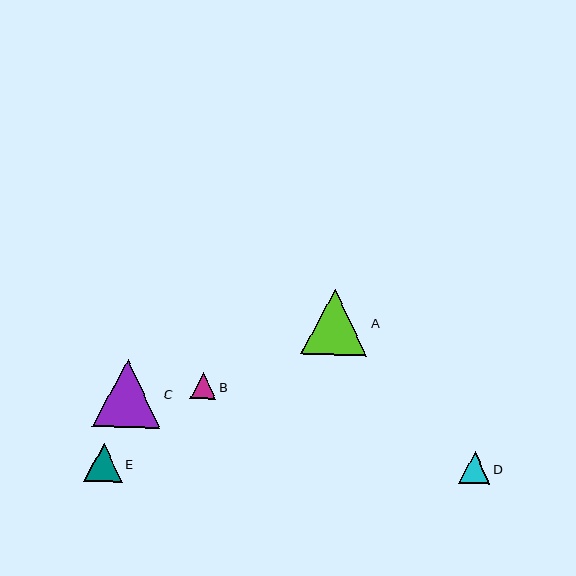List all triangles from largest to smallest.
From largest to smallest: C, A, E, D, B.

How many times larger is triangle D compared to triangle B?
Triangle D is approximately 1.2 times the size of triangle B.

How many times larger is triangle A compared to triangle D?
Triangle A is approximately 2.1 times the size of triangle D.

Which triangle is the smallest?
Triangle B is the smallest with a size of approximately 26 pixels.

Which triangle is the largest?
Triangle C is the largest with a size of approximately 68 pixels.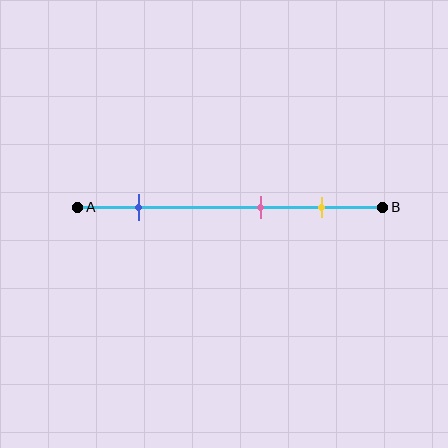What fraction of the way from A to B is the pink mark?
The pink mark is approximately 60% (0.6) of the way from A to B.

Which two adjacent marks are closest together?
The pink and yellow marks are the closest adjacent pair.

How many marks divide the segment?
There are 3 marks dividing the segment.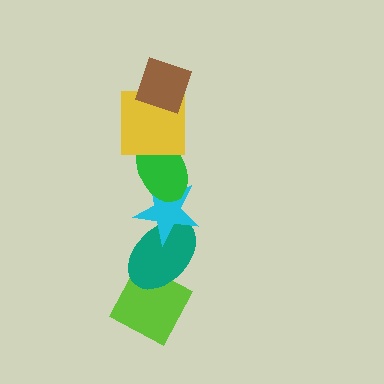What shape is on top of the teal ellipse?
The cyan star is on top of the teal ellipse.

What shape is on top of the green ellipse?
The yellow square is on top of the green ellipse.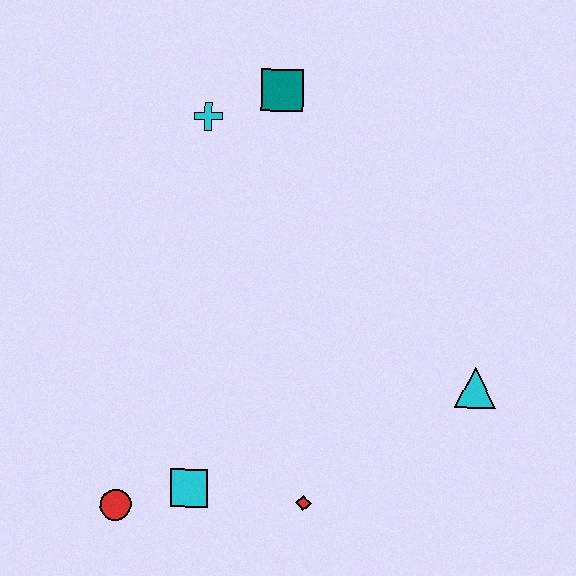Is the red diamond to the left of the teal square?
No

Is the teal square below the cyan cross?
No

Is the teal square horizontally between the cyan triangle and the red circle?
Yes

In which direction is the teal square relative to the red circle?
The teal square is above the red circle.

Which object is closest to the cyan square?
The red circle is closest to the cyan square.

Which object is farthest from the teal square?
The red circle is farthest from the teal square.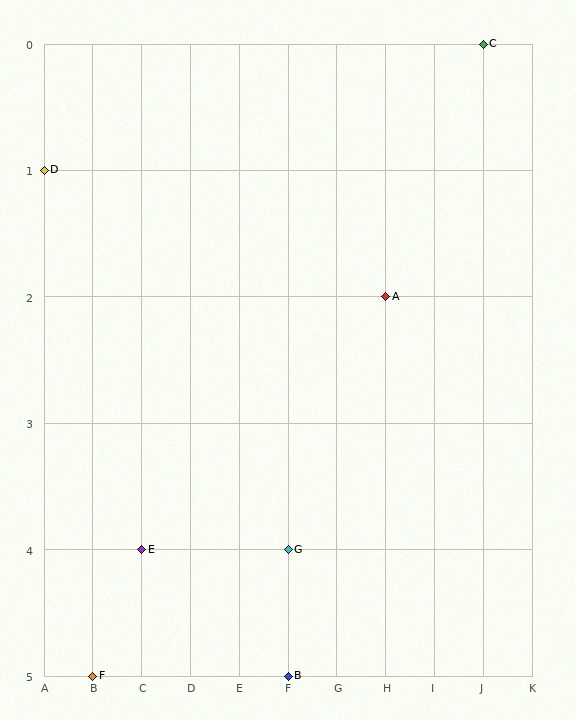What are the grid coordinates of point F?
Point F is at grid coordinates (B, 5).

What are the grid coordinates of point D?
Point D is at grid coordinates (A, 1).